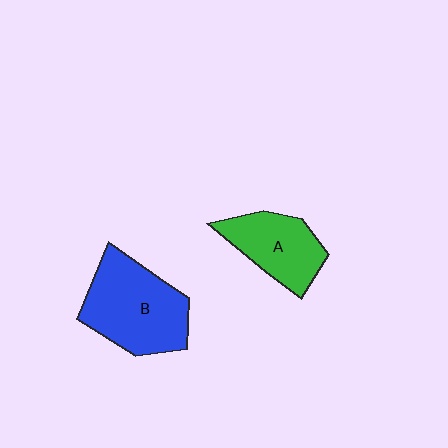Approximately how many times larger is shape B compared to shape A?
Approximately 1.4 times.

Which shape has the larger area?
Shape B (blue).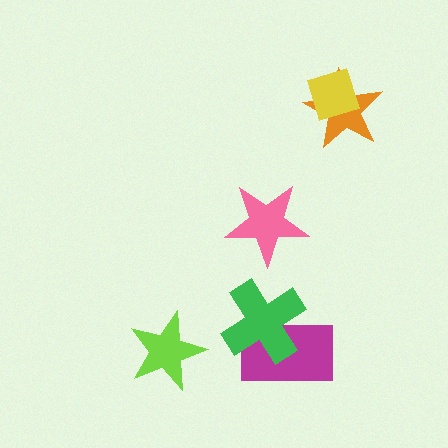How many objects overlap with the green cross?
1 object overlaps with the green cross.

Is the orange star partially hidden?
Yes, it is partially covered by another shape.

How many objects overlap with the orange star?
1 object overlaps with the orange star.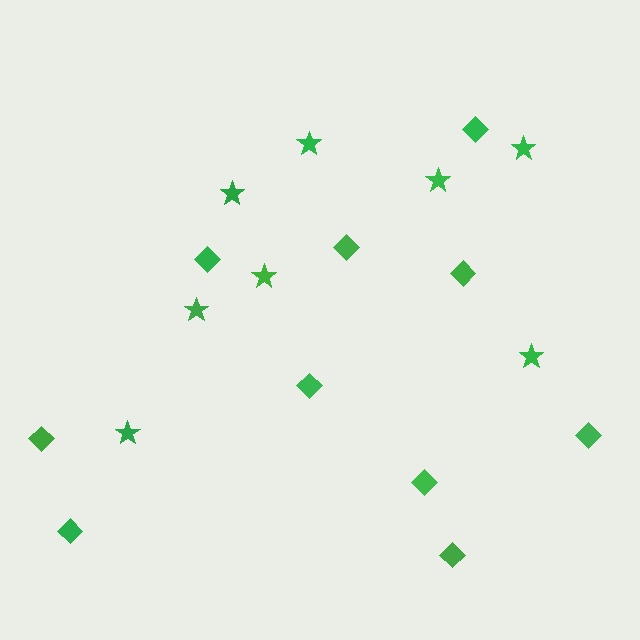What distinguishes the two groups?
There are 2 groups: one group of stars (8) and one group of diamonds (10).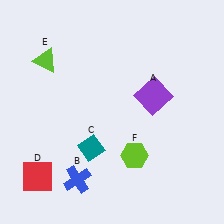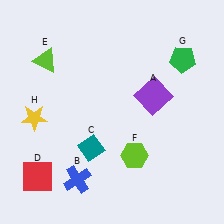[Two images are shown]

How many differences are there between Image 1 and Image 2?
There are 2 differences between the two images.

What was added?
A green pentagon (G), a yellow star (H) were added in Image 2.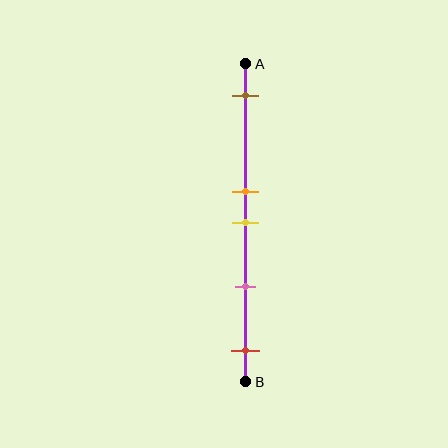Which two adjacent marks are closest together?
The orange and yellow marks are the closest adjacent pair.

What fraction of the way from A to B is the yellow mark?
The yellow mark is approximately 50% (0.5) of the way from A to B.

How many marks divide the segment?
There are 5 marks dividing the segment.